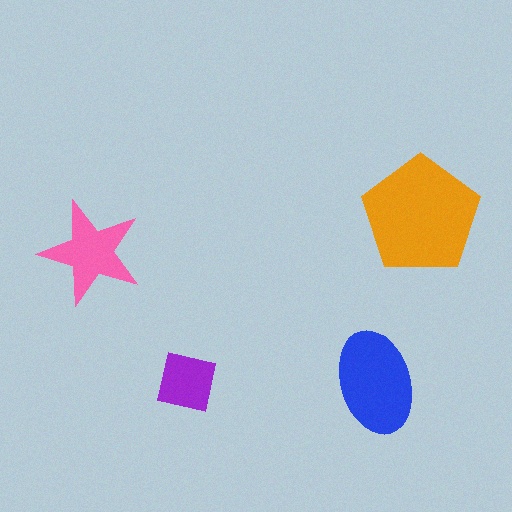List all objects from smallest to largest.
The purple square, the pink star, the blue ellipse, the orange pentagon.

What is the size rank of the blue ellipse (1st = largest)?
2nd.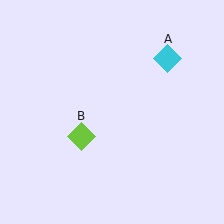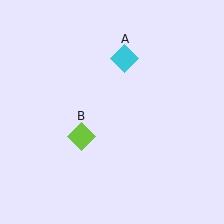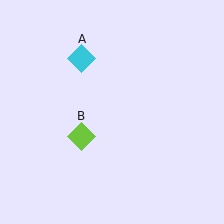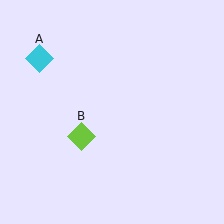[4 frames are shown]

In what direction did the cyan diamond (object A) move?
The cyan diamond (object A) moved left.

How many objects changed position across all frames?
1 object changed position: cyan diamond (object A).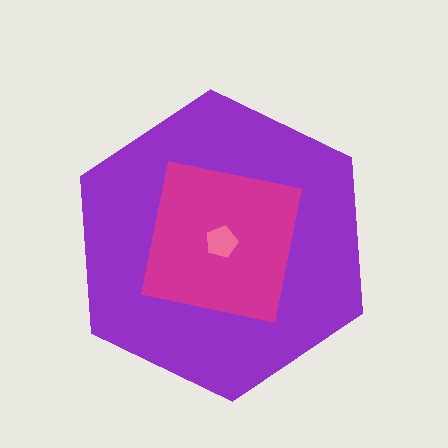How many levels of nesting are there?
3.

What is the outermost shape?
The purple hexagon.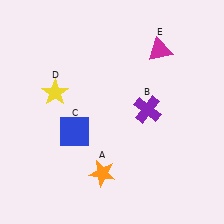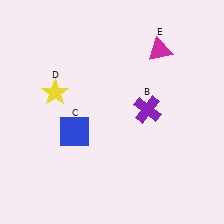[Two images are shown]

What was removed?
The orange star (A) was removed in Image 2.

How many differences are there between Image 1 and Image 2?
There is 1 difference between the two images.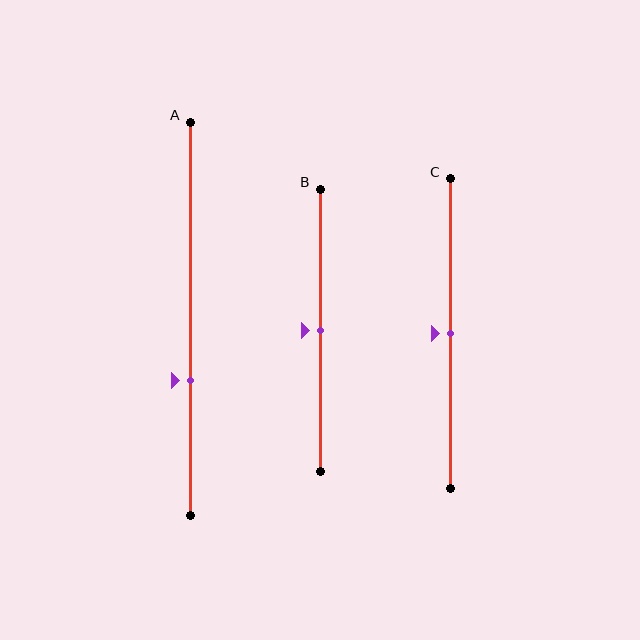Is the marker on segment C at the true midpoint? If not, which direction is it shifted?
Yes, the marker on segment C is at the true midpoint.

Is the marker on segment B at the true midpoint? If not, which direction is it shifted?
Yes, the marker on segment B is at the true midpoint.